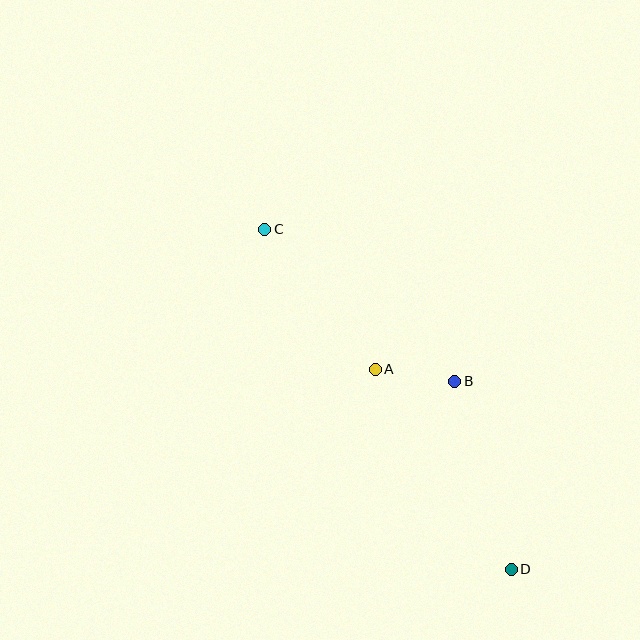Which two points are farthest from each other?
Points C and D are farthest from each other.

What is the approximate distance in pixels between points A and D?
The distance between A and D is approximately 242 pixels.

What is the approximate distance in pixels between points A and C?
The distance between A and C is approximately 178 pixels.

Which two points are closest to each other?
Points A and B are closest to each other.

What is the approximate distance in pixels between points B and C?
The distance between B and C is approximately 243 pixels.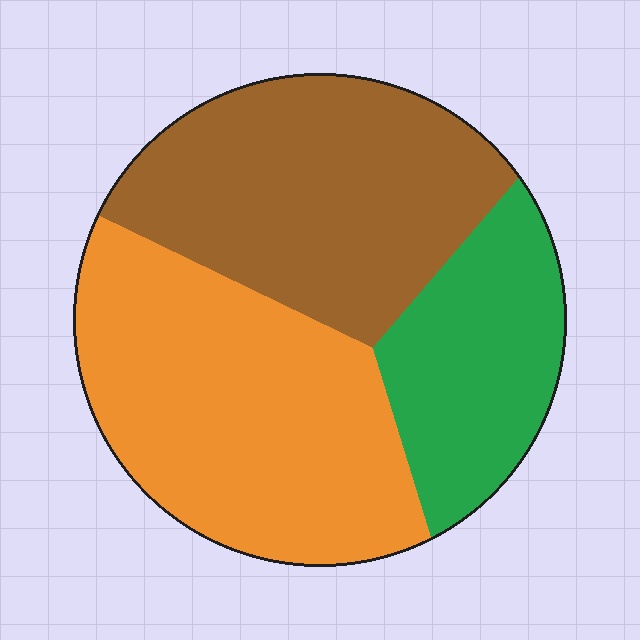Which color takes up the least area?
Green, at roughly 20%.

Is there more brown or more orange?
Orange.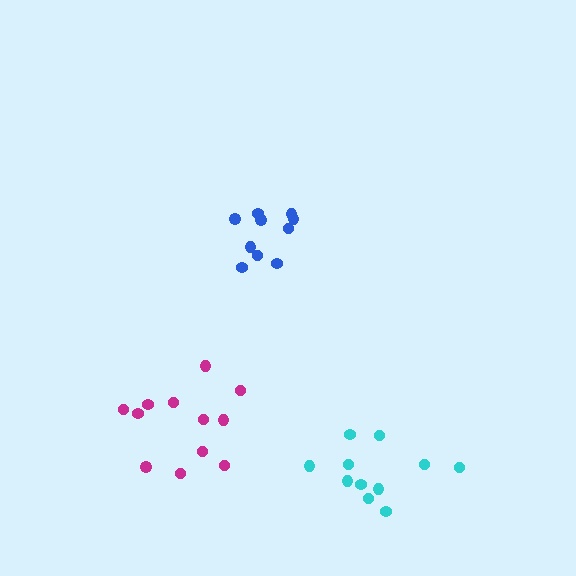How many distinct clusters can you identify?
There are 3 distinct clusters.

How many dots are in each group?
Group 1: 10 dots, Group 2: 12 dots, Group 3: 11 dots (33 total).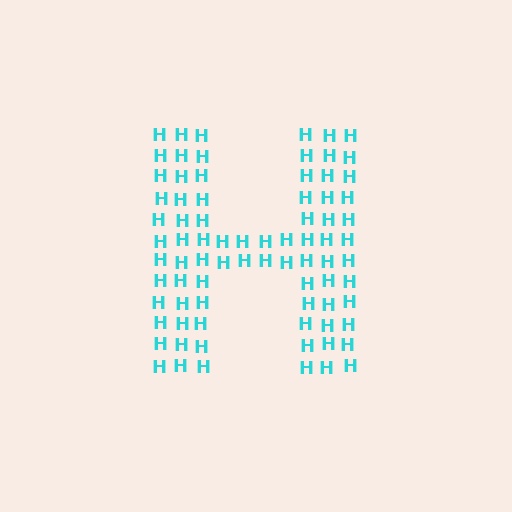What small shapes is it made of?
It is made of small letter H's.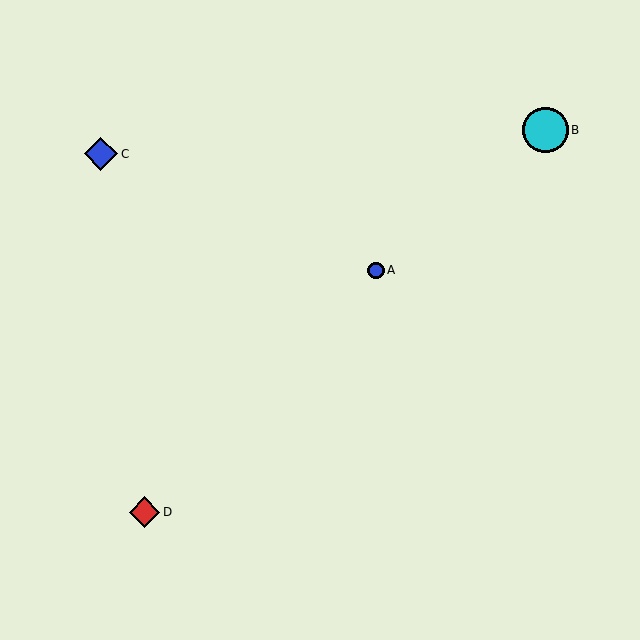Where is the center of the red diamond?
The center of the red diamond is at (145, 512).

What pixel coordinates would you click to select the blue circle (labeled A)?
Click at (376, 270) to select the blue circle A.